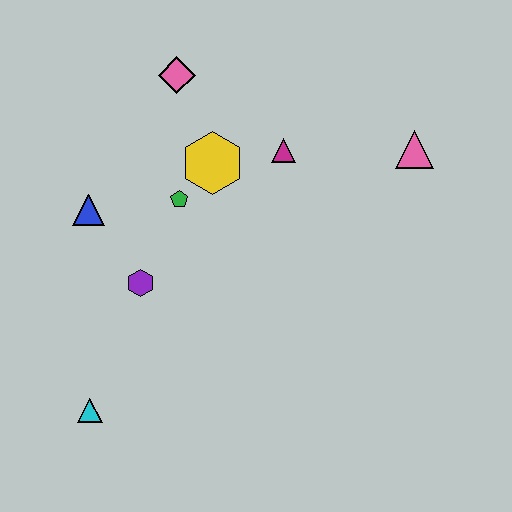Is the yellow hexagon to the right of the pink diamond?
Yes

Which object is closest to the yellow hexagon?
The green pentagon is closest to the yellow hexagon.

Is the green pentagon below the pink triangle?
Yes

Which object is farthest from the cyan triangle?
The pink triangle is farthest from the cyan triangle.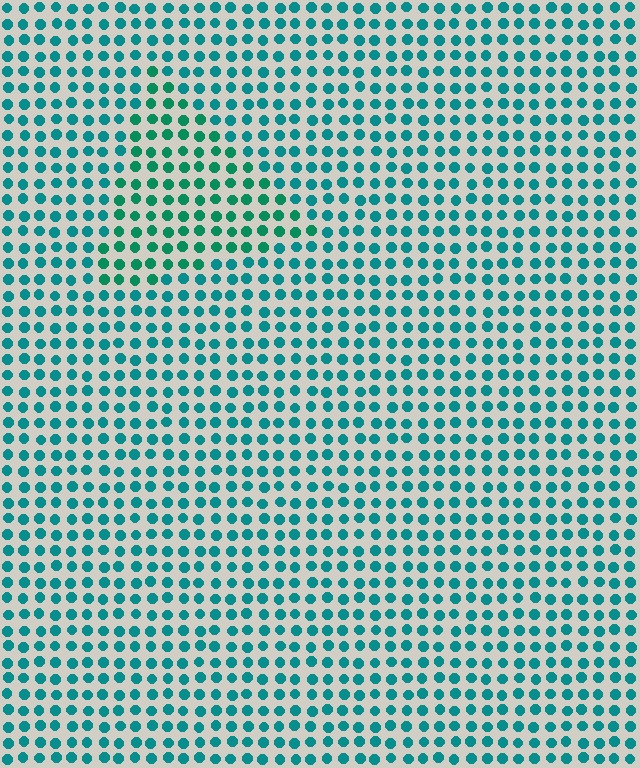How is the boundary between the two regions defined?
The boundary is defined purely by a slight shift in hue (about 22 degrees). Spacing, size, and orientation are identical on both sides.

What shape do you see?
I see a triangle.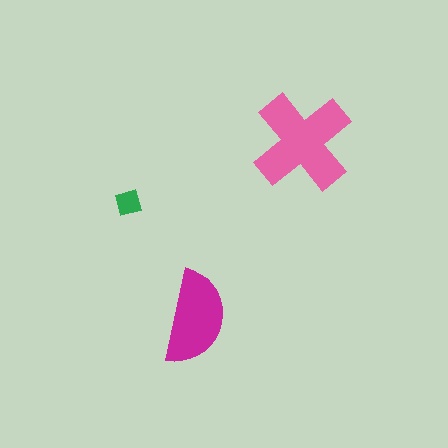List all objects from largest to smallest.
The pink cross, the magenta semicircle, the green diamond.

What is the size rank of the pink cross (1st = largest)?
1st.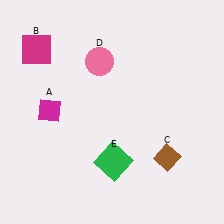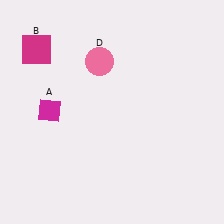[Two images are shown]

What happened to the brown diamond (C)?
The brown diamond (C) was removed in Image 2. It was in the bottom-right area of Image 1.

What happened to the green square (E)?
The green square (E) was removed in Image 2. It was in the bottom-right area of Image 1.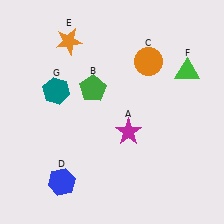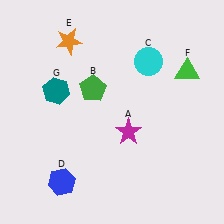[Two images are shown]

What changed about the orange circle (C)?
In Image 1, C is orange. In Image 2, it changed to cyan.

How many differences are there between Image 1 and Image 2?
There is 1 difference between the two images.